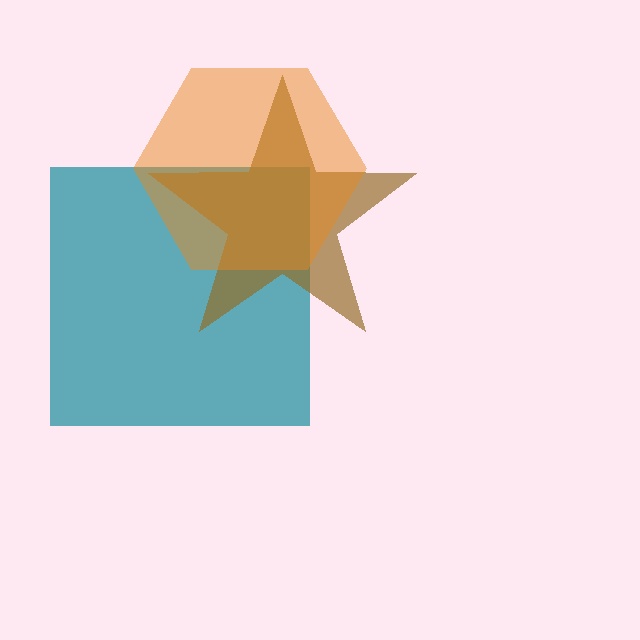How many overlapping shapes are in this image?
There are 3 overlapping shapes in the image.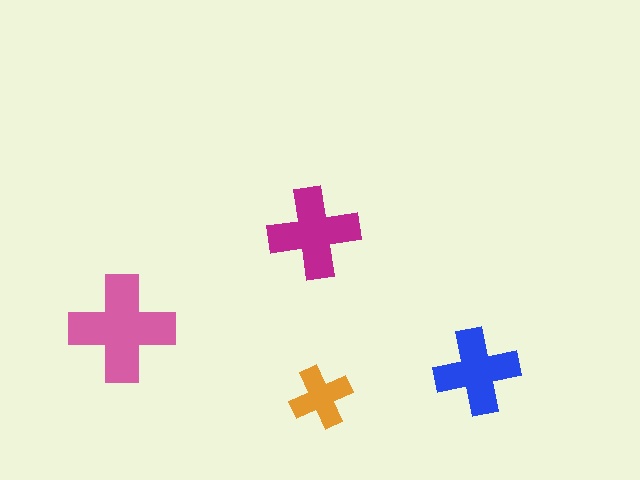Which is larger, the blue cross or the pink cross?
The pink one.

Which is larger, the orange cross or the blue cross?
The blue one.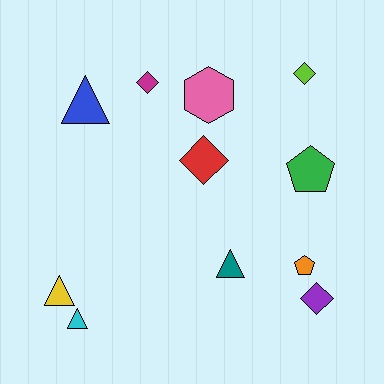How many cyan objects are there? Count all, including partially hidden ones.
There is 1 cyan object.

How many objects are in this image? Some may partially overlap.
There are 11 objects.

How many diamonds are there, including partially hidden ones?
There are 4 diamonds.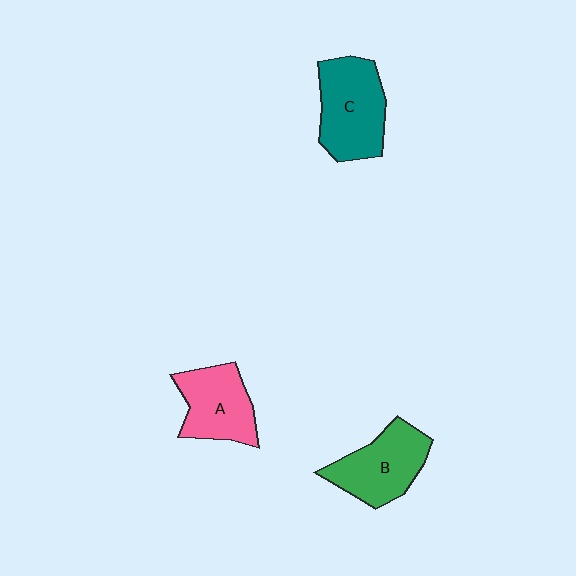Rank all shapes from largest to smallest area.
From largest to smallest: C (teal), B (green), A (pink).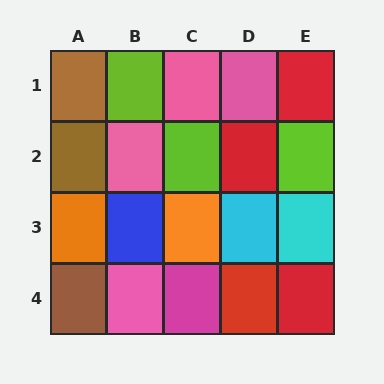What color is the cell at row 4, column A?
Brown.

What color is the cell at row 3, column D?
Cyan.